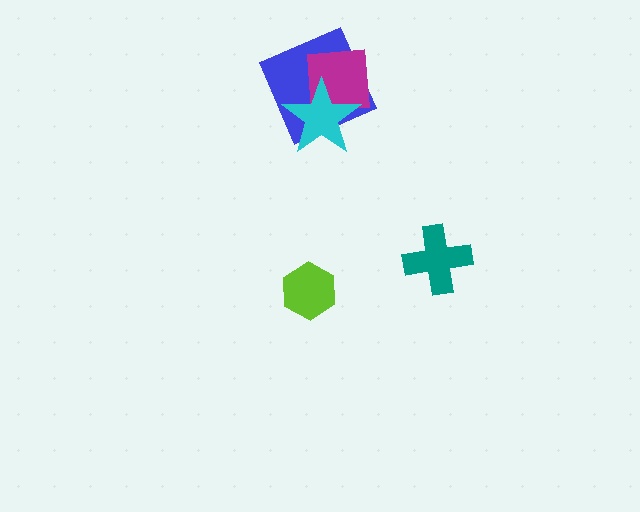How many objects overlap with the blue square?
2 objects overlap with the blue square.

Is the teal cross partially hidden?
No, no other shape covers it.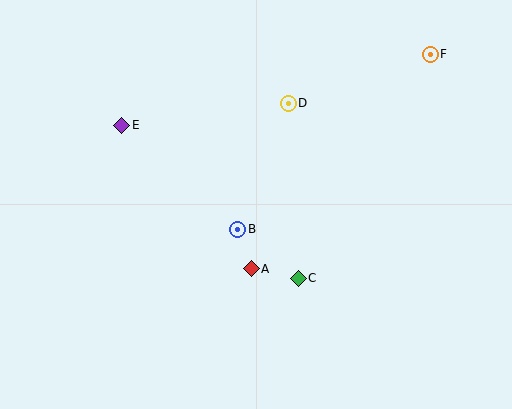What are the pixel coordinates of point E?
Point E is at (122, 125).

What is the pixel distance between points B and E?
The distance between B and E is 156 pixels.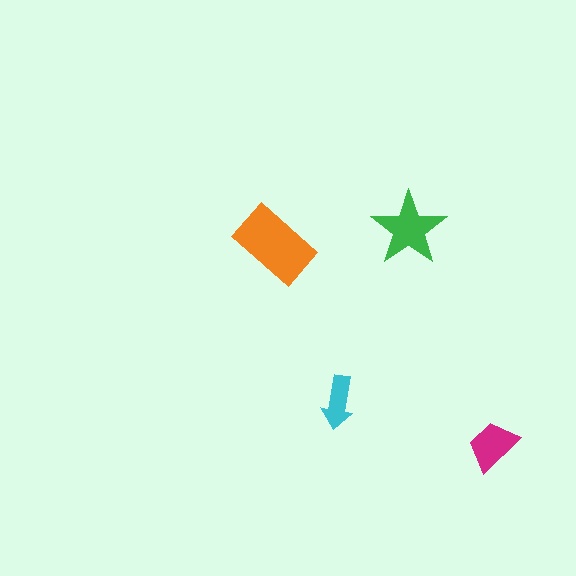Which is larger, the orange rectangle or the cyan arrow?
The orange rectangle.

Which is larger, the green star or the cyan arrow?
The green star.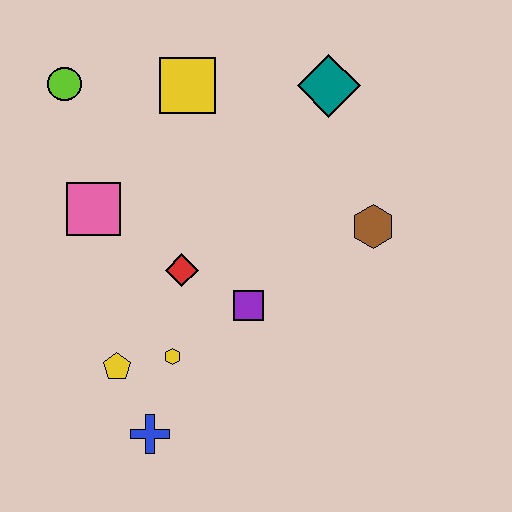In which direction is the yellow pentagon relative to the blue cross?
The yellow pentagon is above the blue cross.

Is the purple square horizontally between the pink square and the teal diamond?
Yes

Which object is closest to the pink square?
The red diamond is closest to the pink square.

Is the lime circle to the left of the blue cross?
Yes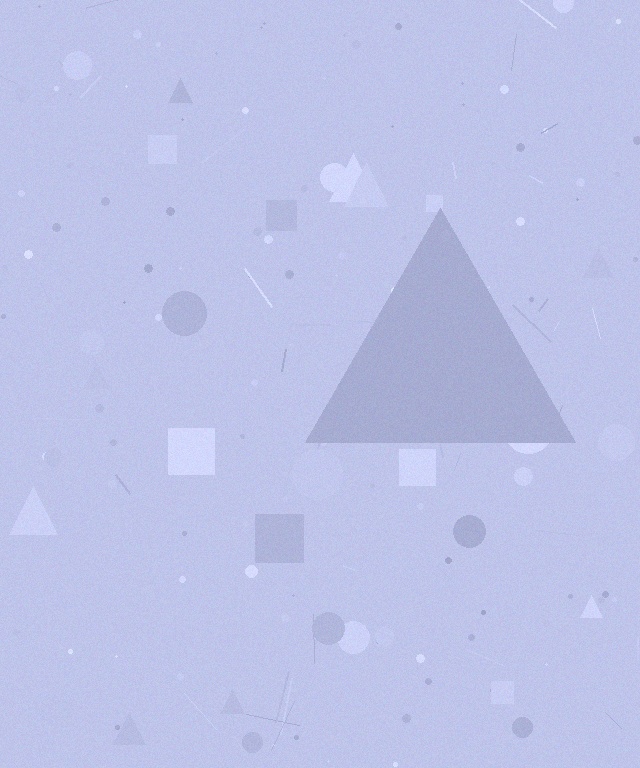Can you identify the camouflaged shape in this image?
The camouflaged shape is a triangle.